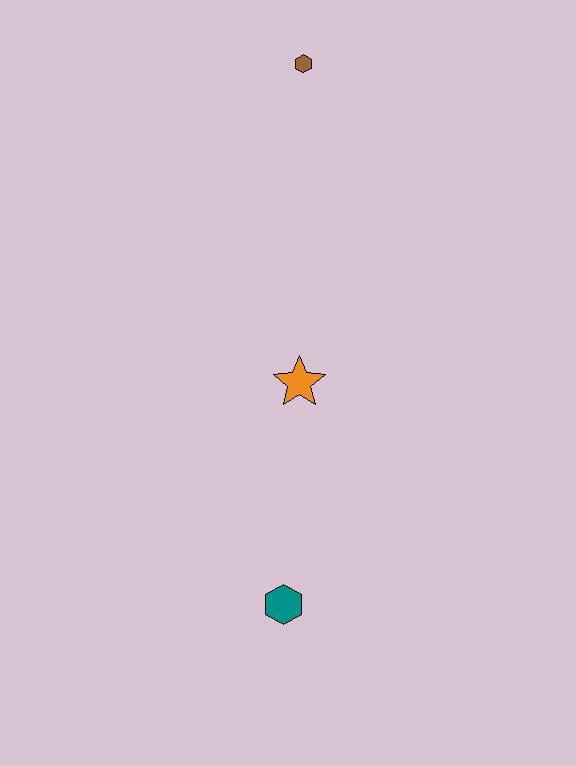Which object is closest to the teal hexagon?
The orange star is closest to the teal hexagon.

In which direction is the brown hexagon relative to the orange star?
The brown hexagon is above the orange star.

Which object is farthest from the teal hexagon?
The brown hexagon is farthest from the teal hexagon.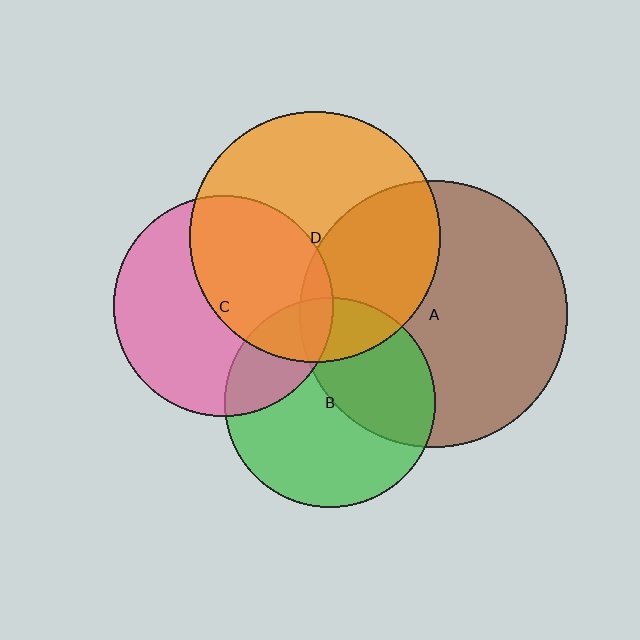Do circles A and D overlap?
Yes.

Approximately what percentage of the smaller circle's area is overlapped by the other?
Approximately 35%.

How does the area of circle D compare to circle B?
Approximately 1.4 times.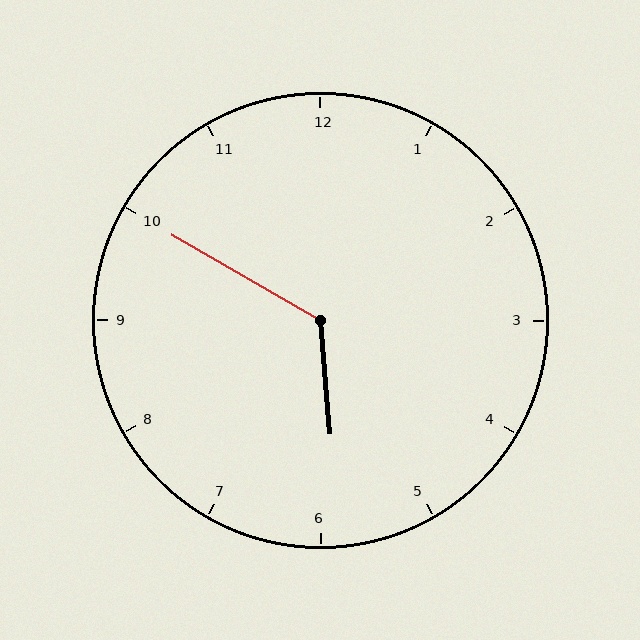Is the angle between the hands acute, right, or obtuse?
It is obtuse.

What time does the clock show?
5:50.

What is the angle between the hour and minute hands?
Approximately 125 degrees.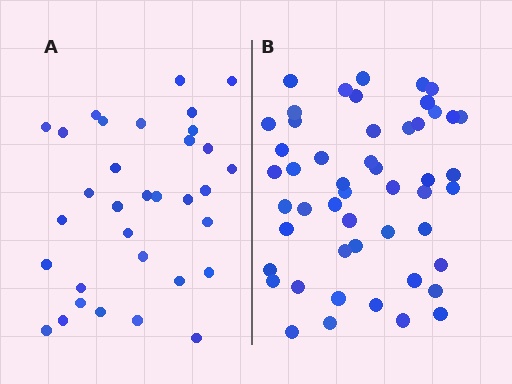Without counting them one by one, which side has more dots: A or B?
Region B (the right region) has more dots.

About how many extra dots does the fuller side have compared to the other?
Region B has approximately 15 more dots than region A.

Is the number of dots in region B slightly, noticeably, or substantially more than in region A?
Region B has substantially more. The ratio is roughly 1.5 to 1.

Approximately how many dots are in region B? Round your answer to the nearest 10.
About 50 dots.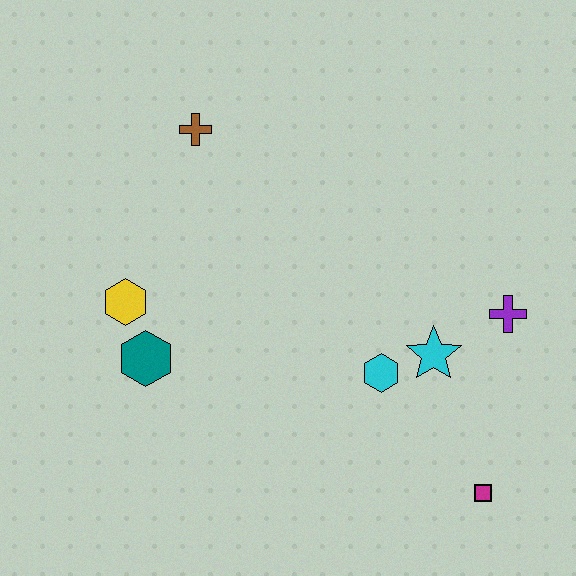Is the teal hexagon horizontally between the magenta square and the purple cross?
No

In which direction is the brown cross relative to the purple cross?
The brown cross is to the left of the purple cross.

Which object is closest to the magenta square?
The cyan star is closest to the magenta square.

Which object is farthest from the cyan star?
The brown cross is farthest from the cyan star.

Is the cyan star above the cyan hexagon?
Yes